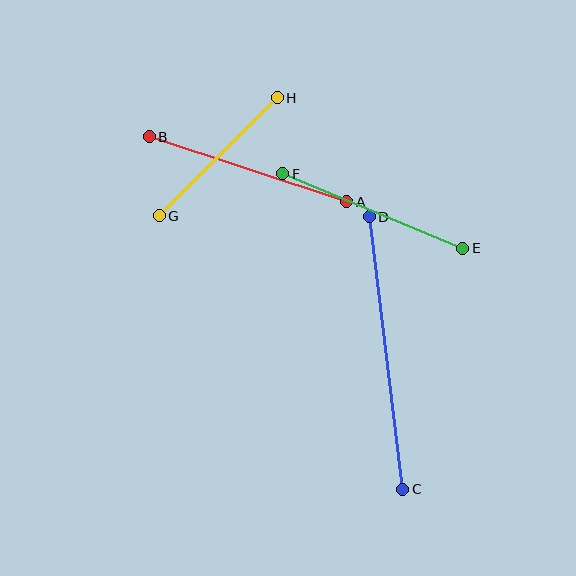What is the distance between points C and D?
The distance is approximately 275 pixels.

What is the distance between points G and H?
The distance is approximately 167 pixels.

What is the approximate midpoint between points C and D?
The midpoint is at approximately (386, 353) pixels.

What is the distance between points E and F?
The distance is approximately 195 pixels.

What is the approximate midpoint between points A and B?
The midpoint is at approximately (248, 169) pixels.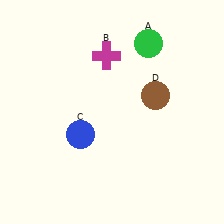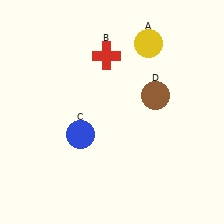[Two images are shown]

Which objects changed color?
A changed from green to yellow. B changed from magenta to red.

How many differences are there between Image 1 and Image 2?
There are 2 differences between the two images.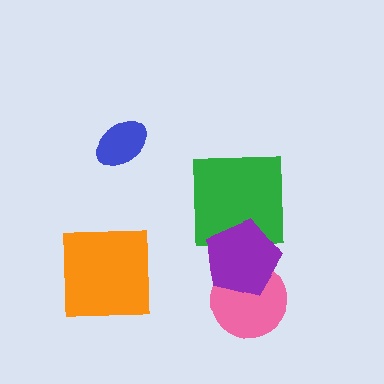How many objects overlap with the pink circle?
1 object overlaps with the pink circle.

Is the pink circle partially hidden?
Yes, it is partially covered by another shape.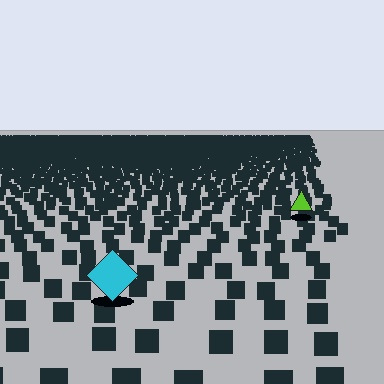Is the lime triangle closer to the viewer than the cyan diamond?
No. The cyan diamond is closer — you can tell from the texture gradient: the ground texture is coarser near it.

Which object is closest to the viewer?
The cyan diamond is closest. The texture marks near it are larger and more spread out.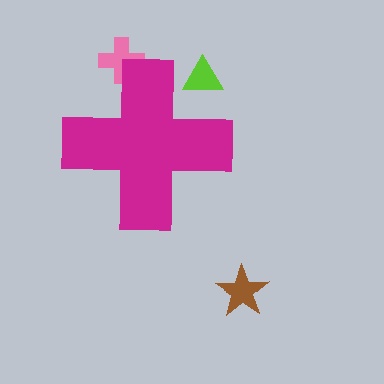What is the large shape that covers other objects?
A magenta cross.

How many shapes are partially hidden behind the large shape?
2 shapes are partially hidden.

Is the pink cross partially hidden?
Yes, the pink cross is partially hidden behind the magenta cross.